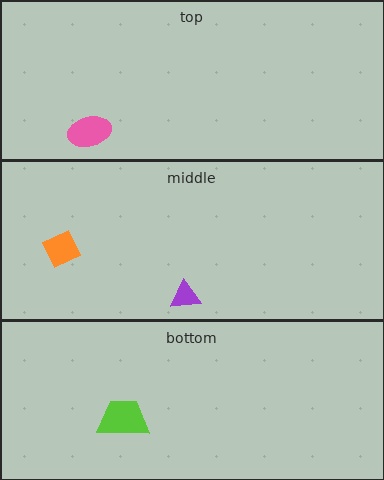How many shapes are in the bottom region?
1.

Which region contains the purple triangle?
The middle region.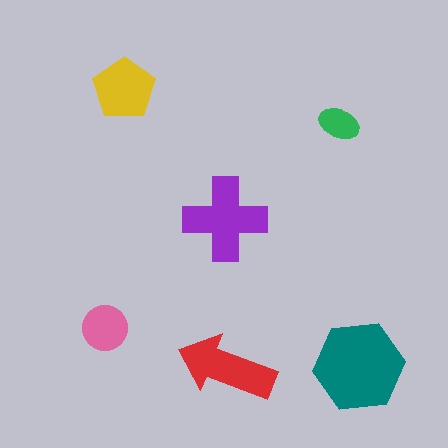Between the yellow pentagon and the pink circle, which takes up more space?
The yellow pentagon.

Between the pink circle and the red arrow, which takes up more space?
The red arrow.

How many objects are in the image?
There are 6 objects in the image.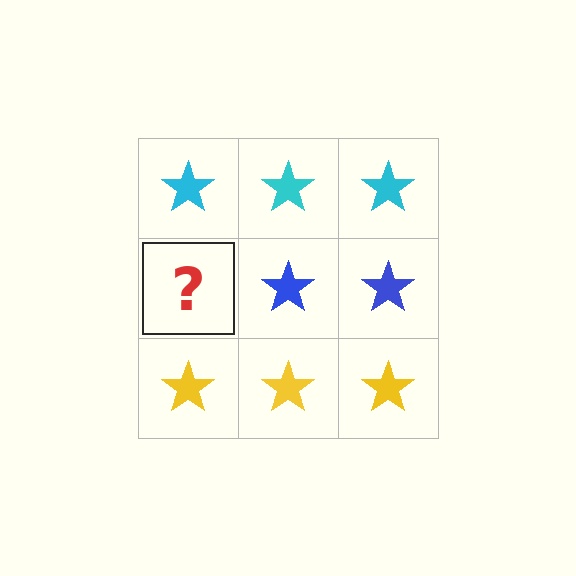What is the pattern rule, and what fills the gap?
The rule is that each row has a consistent color. The gap should be filled with a blue star.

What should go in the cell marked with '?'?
The missing cell should contain a blue star.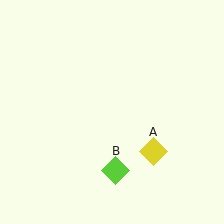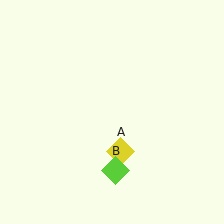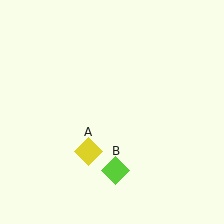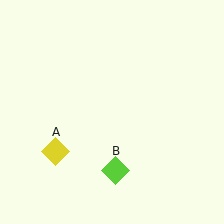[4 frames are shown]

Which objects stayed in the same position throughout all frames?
Lime diamond (object B) remained stationary.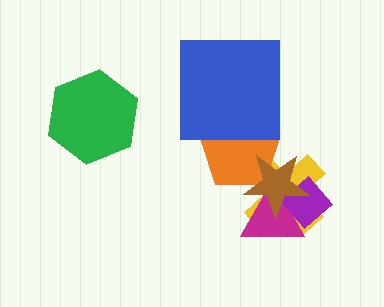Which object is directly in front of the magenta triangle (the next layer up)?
The purple diamond is directly in front of the magenta triangle.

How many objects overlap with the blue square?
1 object overlaps with the blue square.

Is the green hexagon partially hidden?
No, no other shape covers it.